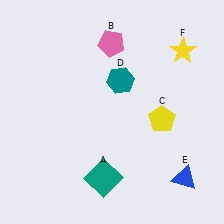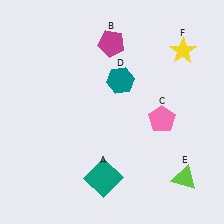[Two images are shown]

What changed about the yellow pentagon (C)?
In Image 1, C is yellow. In Image 2, it changed to pink.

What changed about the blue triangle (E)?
In Image 1, E is blue. In Image 2, it changed to lime.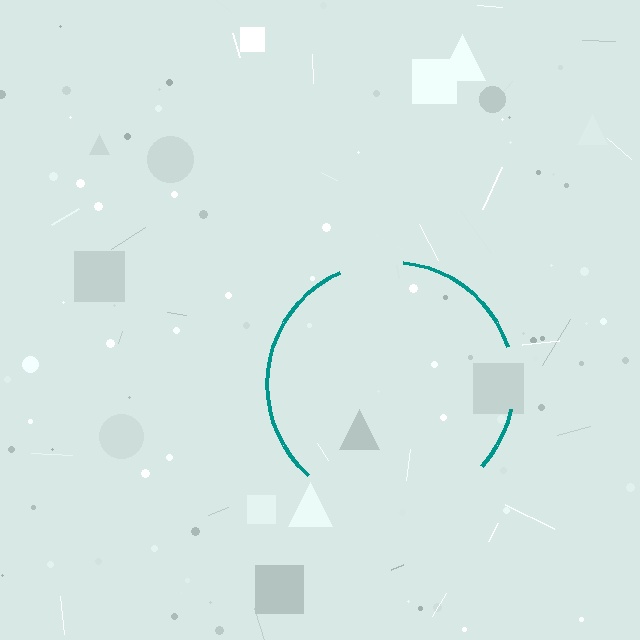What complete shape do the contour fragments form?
The contour fragments form a circle.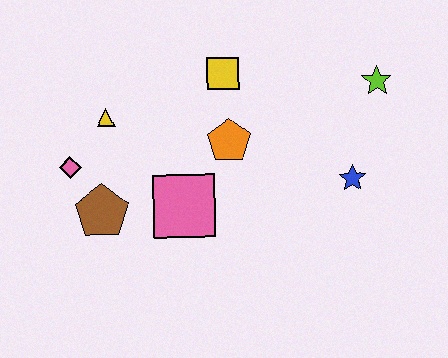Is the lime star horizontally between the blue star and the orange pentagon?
No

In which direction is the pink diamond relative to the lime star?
The pink diamond is to the left of the lime star.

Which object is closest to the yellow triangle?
The pink diamond is closest to the yellow triangle.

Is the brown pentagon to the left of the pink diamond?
No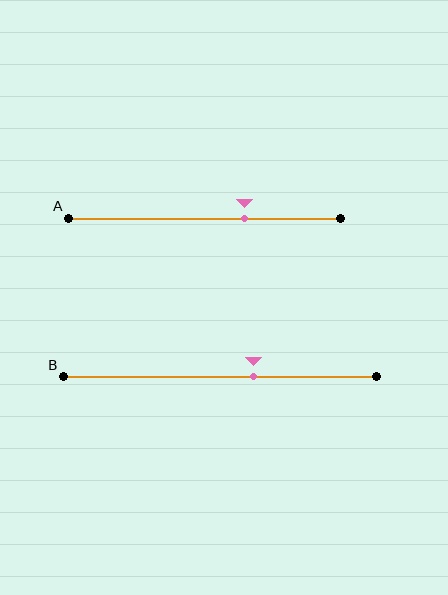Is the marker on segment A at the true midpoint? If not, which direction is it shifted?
No, the marker on segment A is shifted to the right by about 15% of the segment length.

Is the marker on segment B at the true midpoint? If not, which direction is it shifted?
No, the marker on segment B is shifted to the right by about 11% of the segment length.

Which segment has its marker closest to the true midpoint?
Segment B has its marker closest to the true midpoint.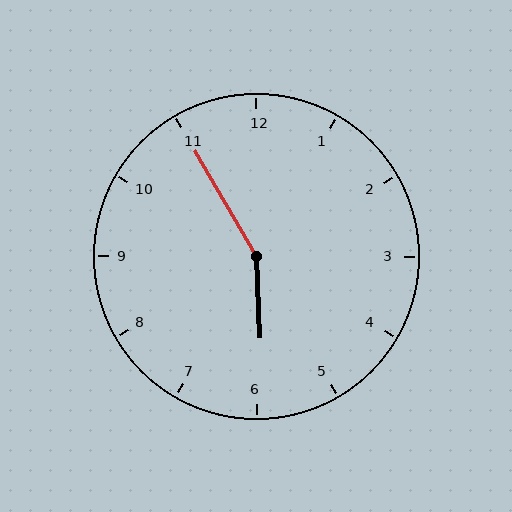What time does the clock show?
5:55.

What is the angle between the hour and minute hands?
Approximately 152 degrees.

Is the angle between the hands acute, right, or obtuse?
It is obtuse.